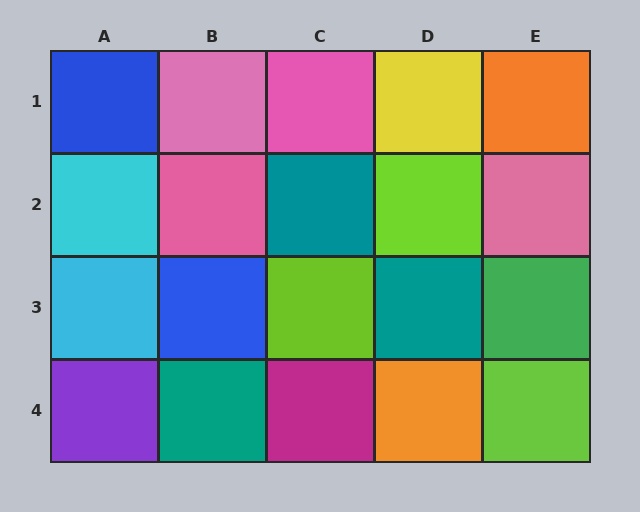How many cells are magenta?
1 cell is magenta.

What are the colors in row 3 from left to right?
Cyan, blue, lime, teal, green.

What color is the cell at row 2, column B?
Pink.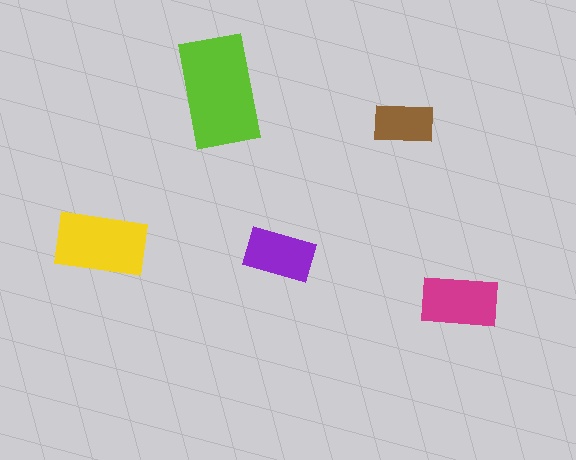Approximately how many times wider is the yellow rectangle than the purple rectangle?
About 1.5 times wider.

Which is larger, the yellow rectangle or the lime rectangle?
The lime one.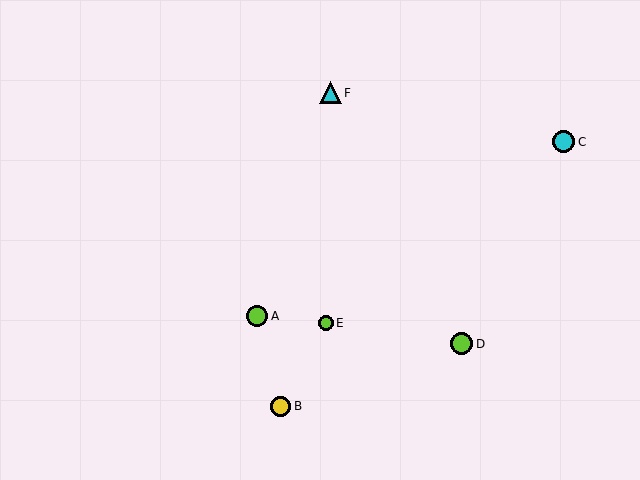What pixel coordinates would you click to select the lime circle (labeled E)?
Click at (326, 323) to select the lime circle E.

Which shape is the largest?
The lime circle (labeled D) is the largest.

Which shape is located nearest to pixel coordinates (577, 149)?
The cyan circle (labeled C) at (564, 142) is nearest to that location.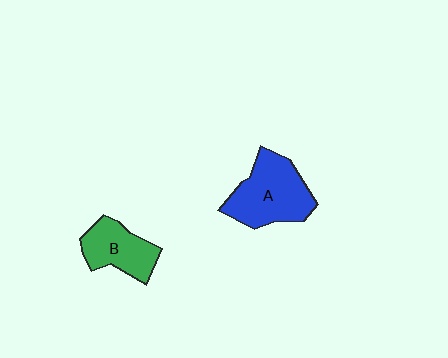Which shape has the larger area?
Shape A (blue).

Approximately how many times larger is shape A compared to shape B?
Approximately 1.5 times.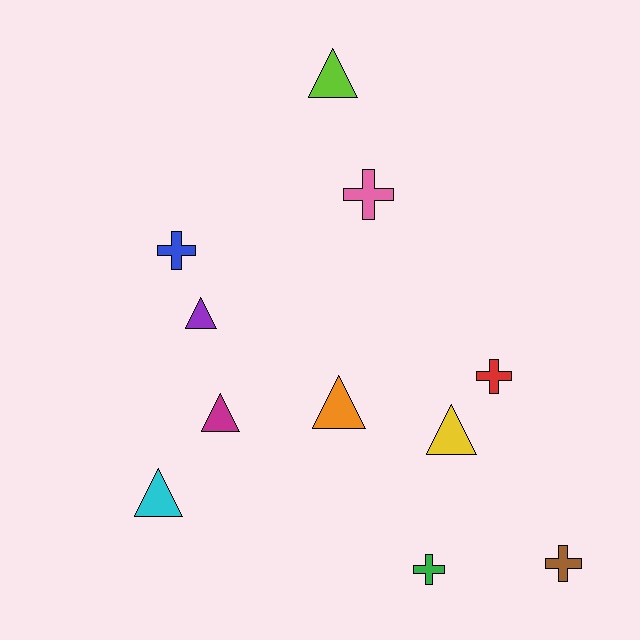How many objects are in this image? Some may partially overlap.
There are 11 objects.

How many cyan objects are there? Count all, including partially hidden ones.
There is 1 cyan object.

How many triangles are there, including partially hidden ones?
There are 6 triangles.